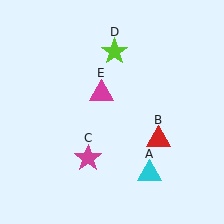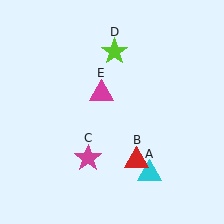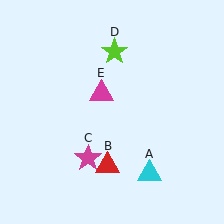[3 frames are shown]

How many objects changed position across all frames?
1 object changed position: red triangle (object B).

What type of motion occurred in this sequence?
The red triangle (object B) rotated clockwise around the center of the scene.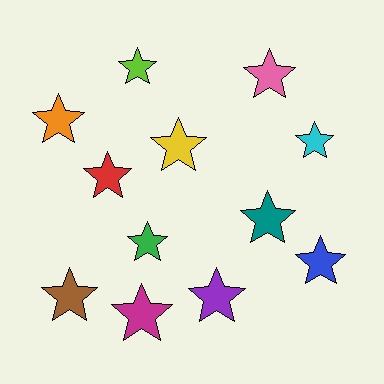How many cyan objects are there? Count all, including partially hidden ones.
There is 1 cyan object.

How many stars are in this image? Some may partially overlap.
There are 12 stars.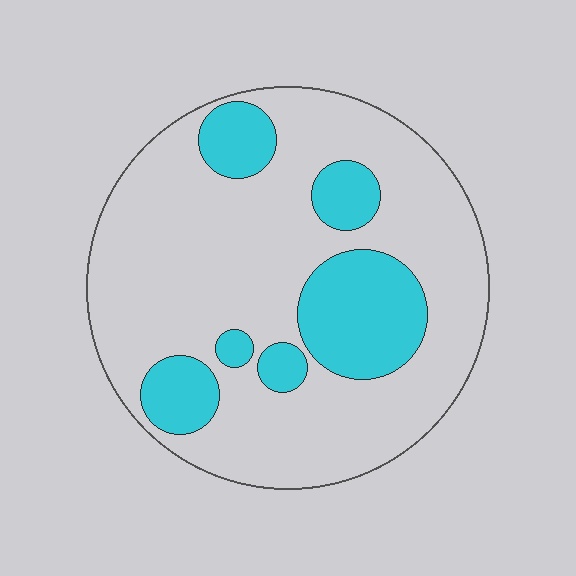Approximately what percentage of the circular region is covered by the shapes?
Approximately 25%.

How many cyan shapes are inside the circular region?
6.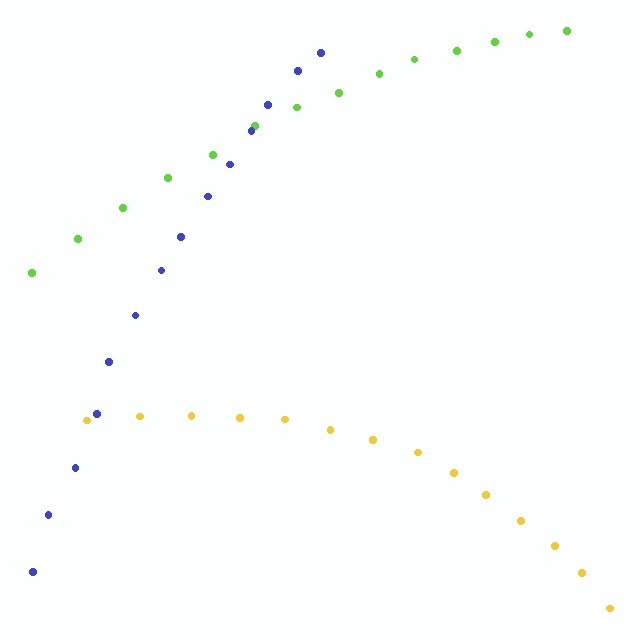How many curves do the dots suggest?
There are 3 distinct paths.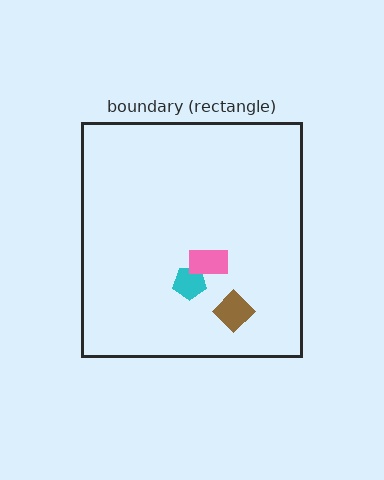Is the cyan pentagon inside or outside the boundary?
Inside.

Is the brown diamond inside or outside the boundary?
Inside.